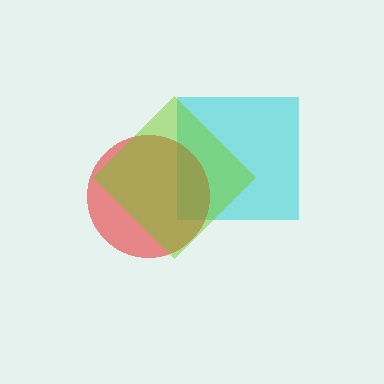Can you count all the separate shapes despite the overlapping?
Yes, there are 3 separate shapes.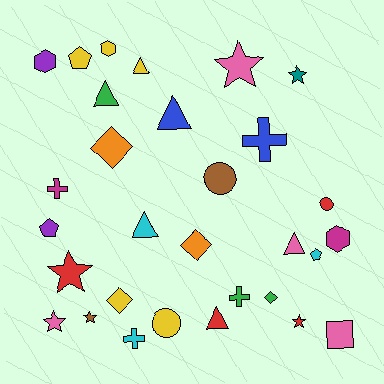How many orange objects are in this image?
There are 2 orange objects.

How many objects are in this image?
There are 30 objects.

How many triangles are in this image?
There are 6 triangles.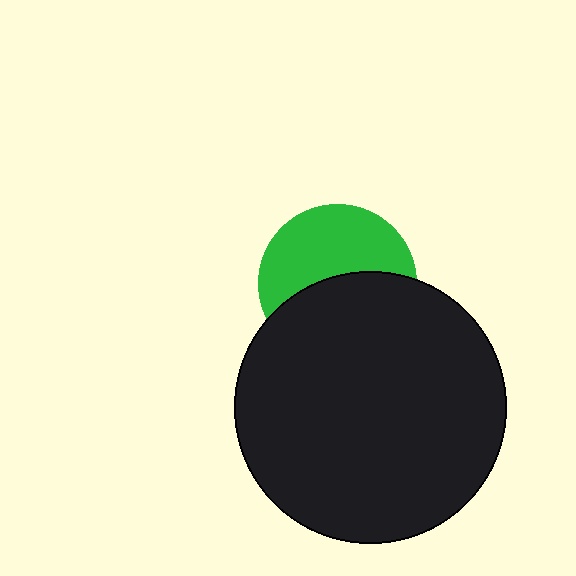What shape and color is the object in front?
The object in front is a black circle.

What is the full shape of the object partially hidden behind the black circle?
The partially hidden object is a green circle.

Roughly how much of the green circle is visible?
About half of it is visible (roughly 50%).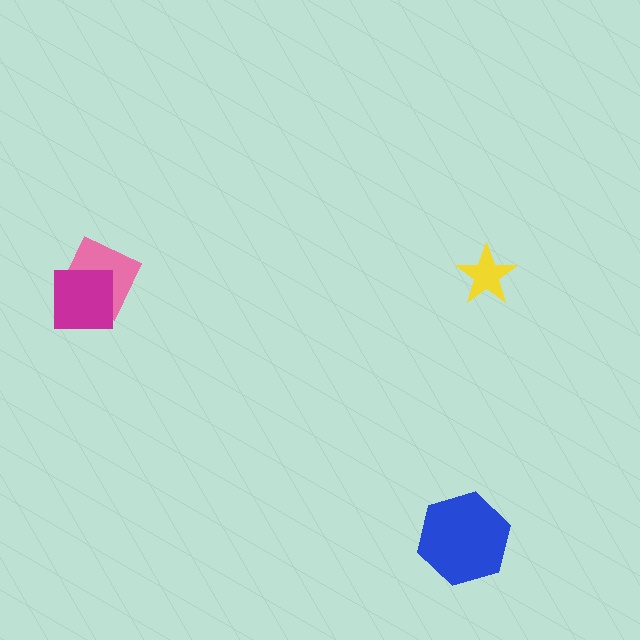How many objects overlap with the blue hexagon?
0 objects overlap with the blue hexagon.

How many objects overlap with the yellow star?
0 objects overlap with the yellow star.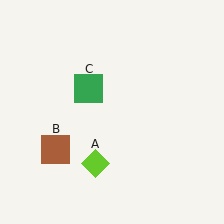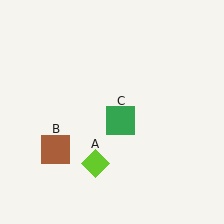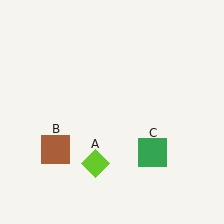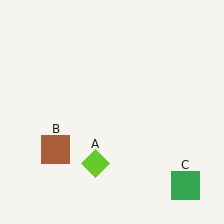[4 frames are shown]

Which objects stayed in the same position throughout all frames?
Lime diamond (object A) and brown square (object B) remained stationary.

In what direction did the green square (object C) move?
The green square (object C) moved down and to the right.